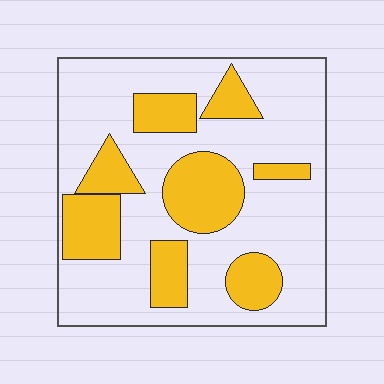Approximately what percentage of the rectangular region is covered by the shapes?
Approximately 30%.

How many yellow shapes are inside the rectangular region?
8.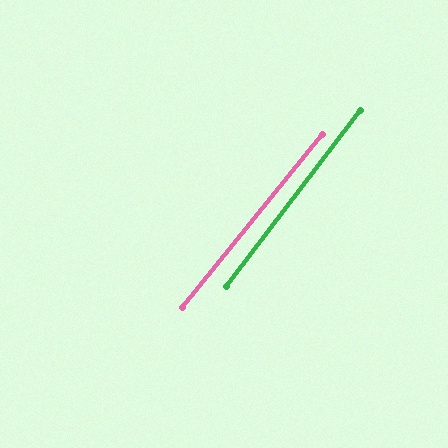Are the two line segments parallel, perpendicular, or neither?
Parallel — their directions differ by only 1.5°.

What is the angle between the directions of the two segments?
Approximately 2 degrees.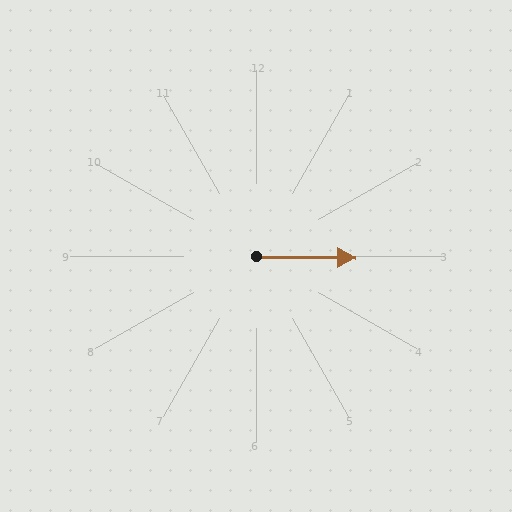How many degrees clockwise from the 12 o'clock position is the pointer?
Approximately 91 degrees.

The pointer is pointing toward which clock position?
Roughly 3 o'clock.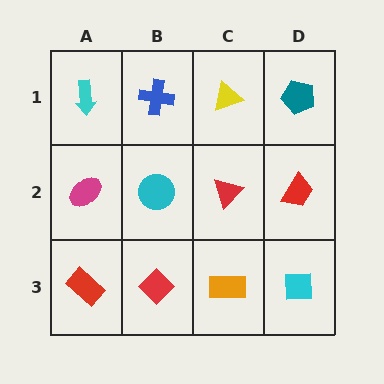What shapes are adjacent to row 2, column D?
A teal pentagon (row 1, column D), a cyan square (row 3, column D), a red triangle (row 2, column C).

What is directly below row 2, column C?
An orange rectangle.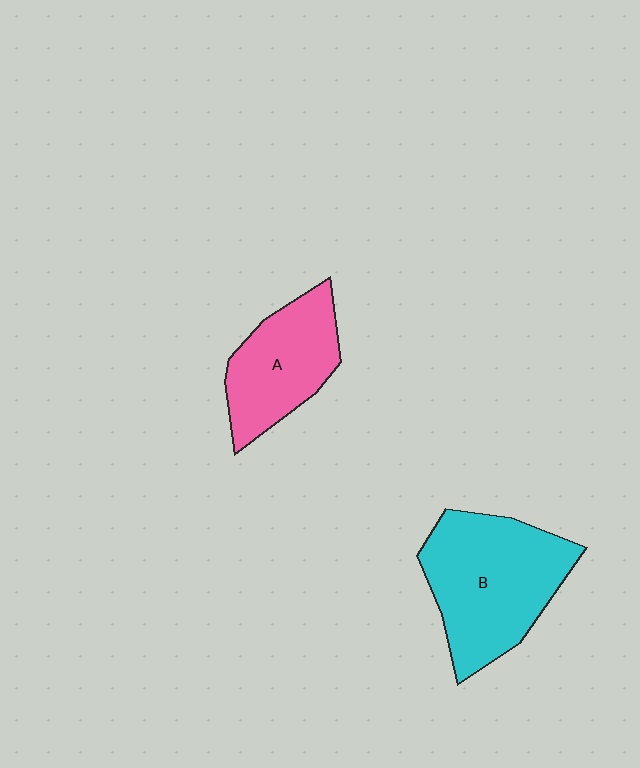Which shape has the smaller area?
Shape A (pink).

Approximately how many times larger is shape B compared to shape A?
Approximately 1.5 times.